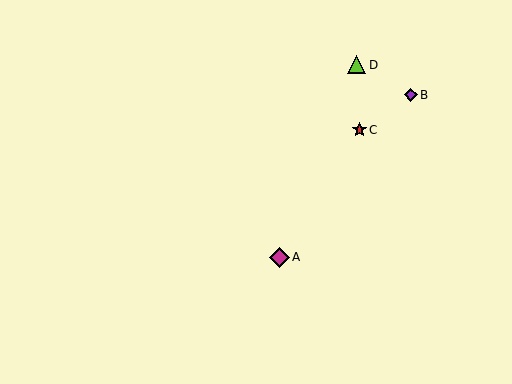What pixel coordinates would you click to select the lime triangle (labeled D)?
Click at (357, 65) to select the lime triangle D.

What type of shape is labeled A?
Shape A is a magenta diamond.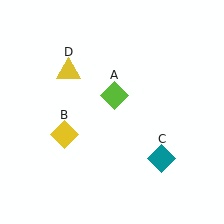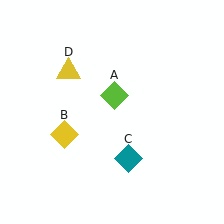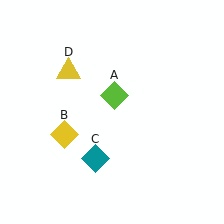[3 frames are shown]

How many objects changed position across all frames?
1 object changed position: teal diamond (object C).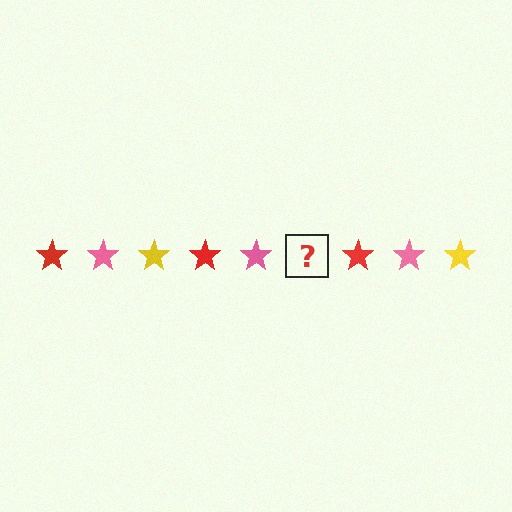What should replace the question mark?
The question mark should be replaced with a yellow star.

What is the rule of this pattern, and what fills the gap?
The rule is that the pattern cycles through red, pink, yellow stars. The gap should be filled with a yellow star.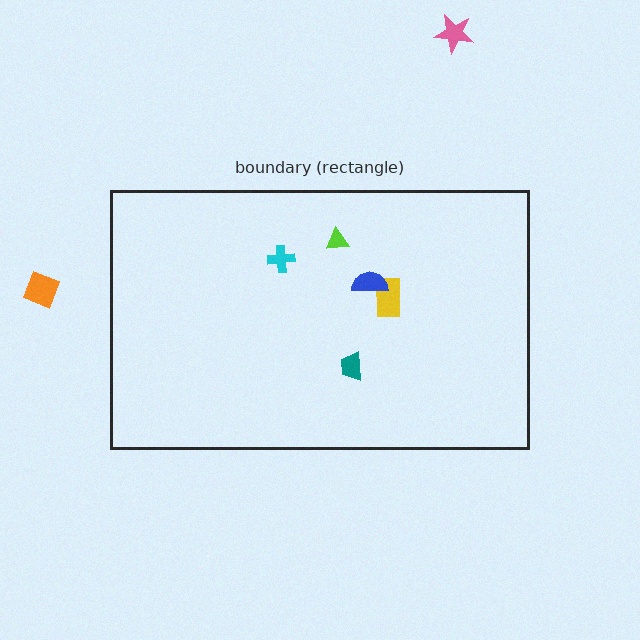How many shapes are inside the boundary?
5 inside, 2 outside.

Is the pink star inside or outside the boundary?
Outside.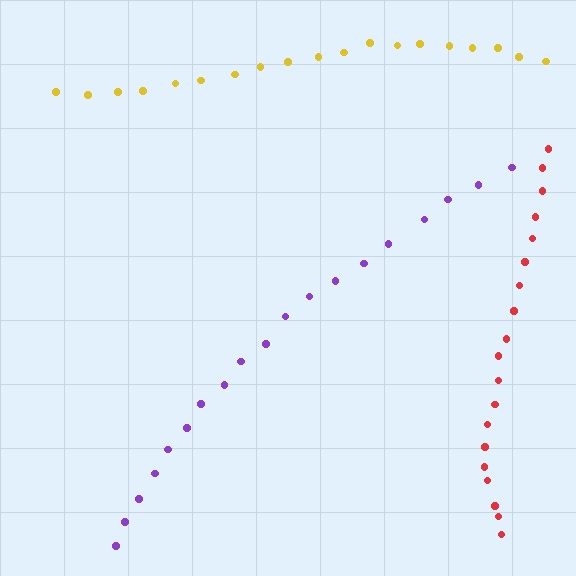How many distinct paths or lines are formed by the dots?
There are 3 distinct paths.